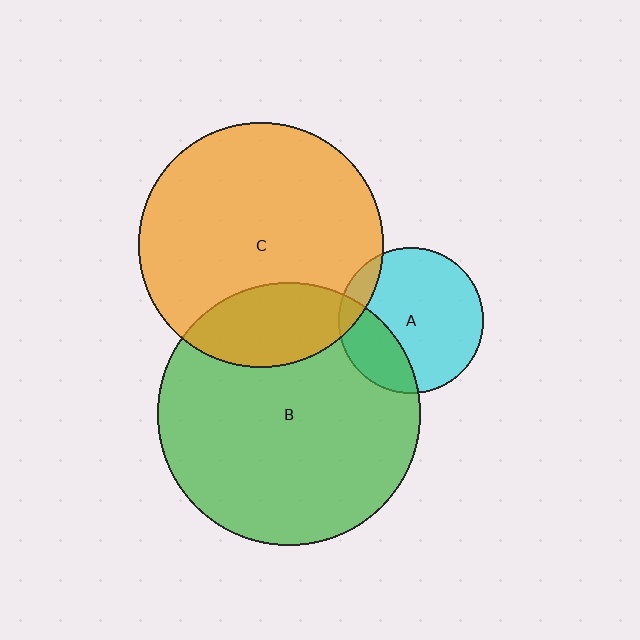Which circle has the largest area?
Circle B (green).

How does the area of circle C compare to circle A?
Approximately 2.8 times.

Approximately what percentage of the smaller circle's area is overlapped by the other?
Approximately 25%.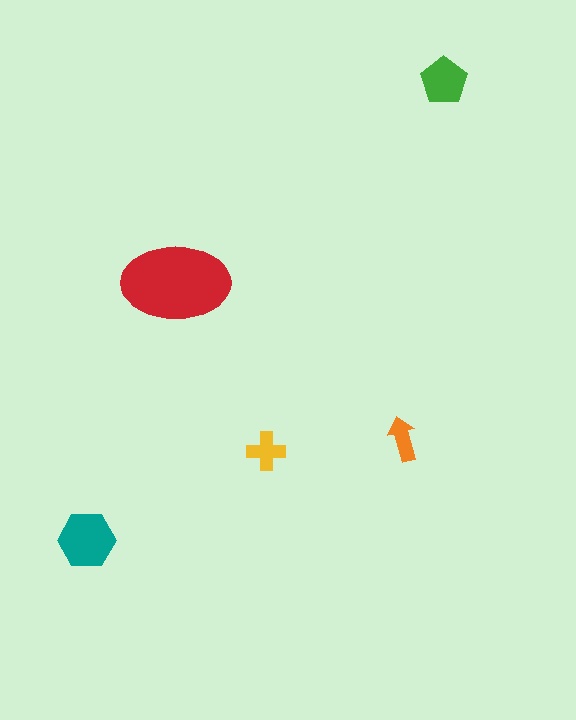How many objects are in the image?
There are 5 objects in the image.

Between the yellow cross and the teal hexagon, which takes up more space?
The teal hexagon.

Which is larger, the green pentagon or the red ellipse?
The red ellipse.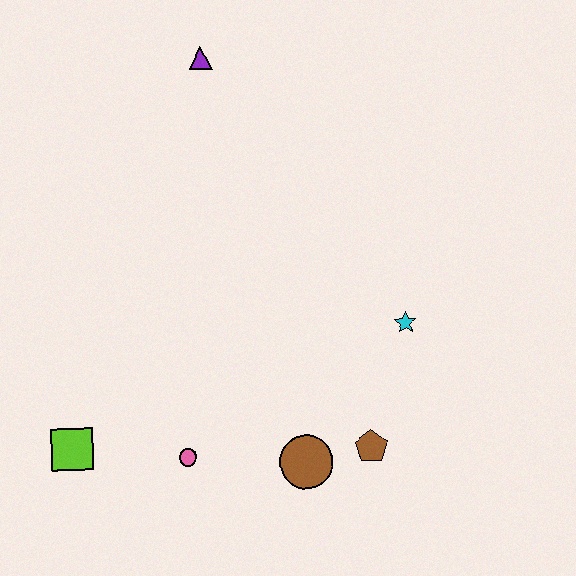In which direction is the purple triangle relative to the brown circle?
The purple triangle is above the brown circle.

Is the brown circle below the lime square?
Yes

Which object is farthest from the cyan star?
The lime square is farthest from the cyan star.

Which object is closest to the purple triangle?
The cyan star is closest to the purple triangle.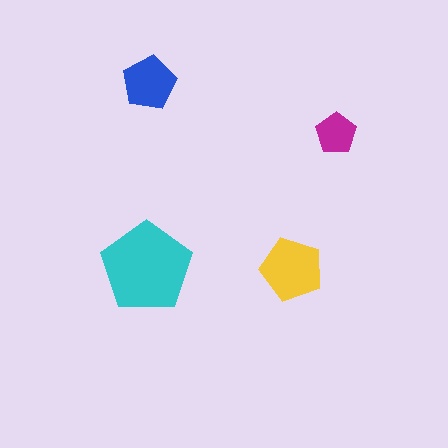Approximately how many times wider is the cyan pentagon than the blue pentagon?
About 1.5 times wider.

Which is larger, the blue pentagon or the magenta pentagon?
The blue one.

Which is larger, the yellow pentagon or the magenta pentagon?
The yellow one.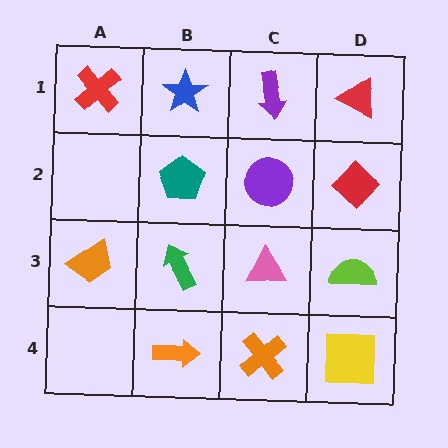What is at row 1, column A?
A red cross.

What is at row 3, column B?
A green arrow.